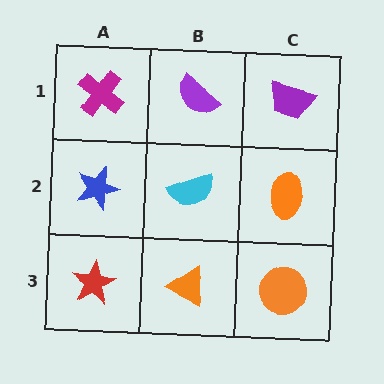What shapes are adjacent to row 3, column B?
A cyan semicircle (row 2, column B), a red star (row 3, column A), an orange circle (row 3, column C).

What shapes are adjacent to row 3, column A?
A blue star (row 2, column A), an orange triangle (row 3, column B).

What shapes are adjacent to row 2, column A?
A magenta cross (row 1, column A), a red star (row 3, column A), a cyan semicircle (row 2, column B).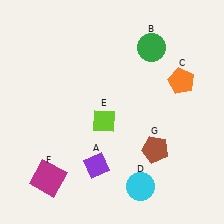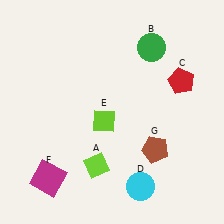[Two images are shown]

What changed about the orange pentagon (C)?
In Image 1, C is orange. In Image 2, it changed to red.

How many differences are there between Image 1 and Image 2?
There are 2 differences between the two images.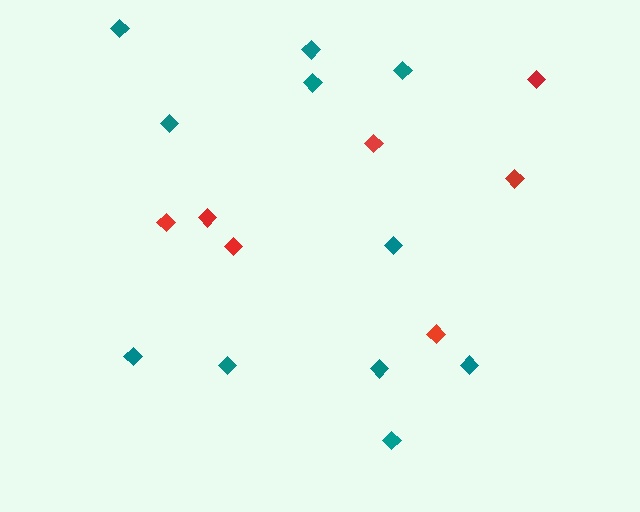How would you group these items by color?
There are 2 groups: one group of red diamonds (7) and one group of teal diamonds (11).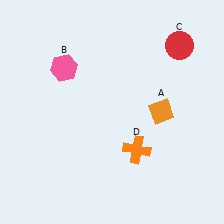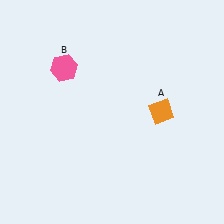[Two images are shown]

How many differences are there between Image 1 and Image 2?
There are 2 differences between the two images.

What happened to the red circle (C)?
The red circle (C) was removed in Image 2. It was in the top-right area of Image 1.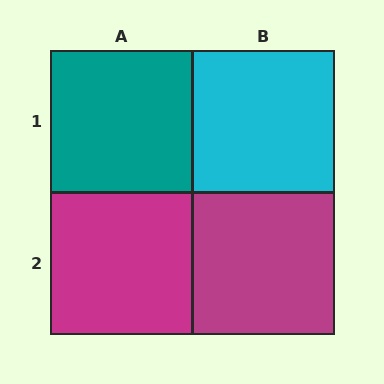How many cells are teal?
1 cell is teal.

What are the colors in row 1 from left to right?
Teal, cyan.